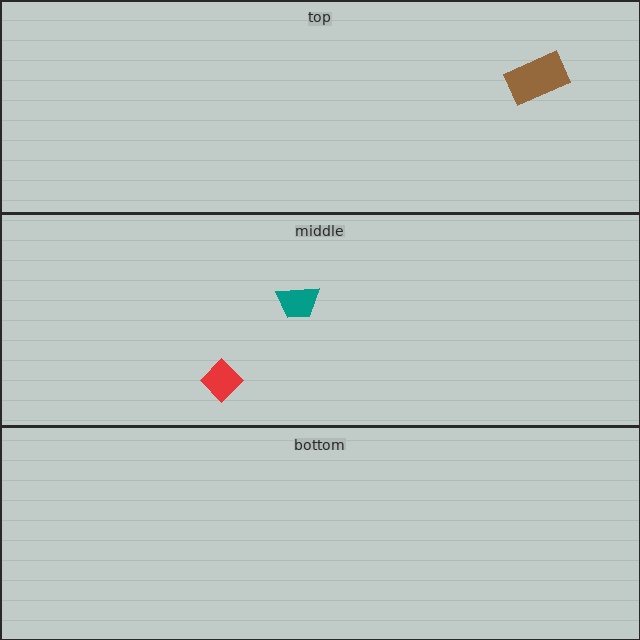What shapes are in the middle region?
The red diamond, the teal trapezoid.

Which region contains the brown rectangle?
The top region.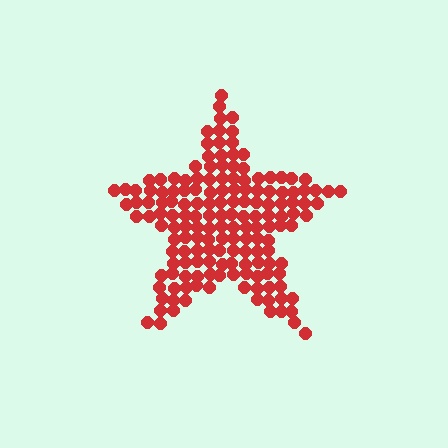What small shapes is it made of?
It is made of small circles.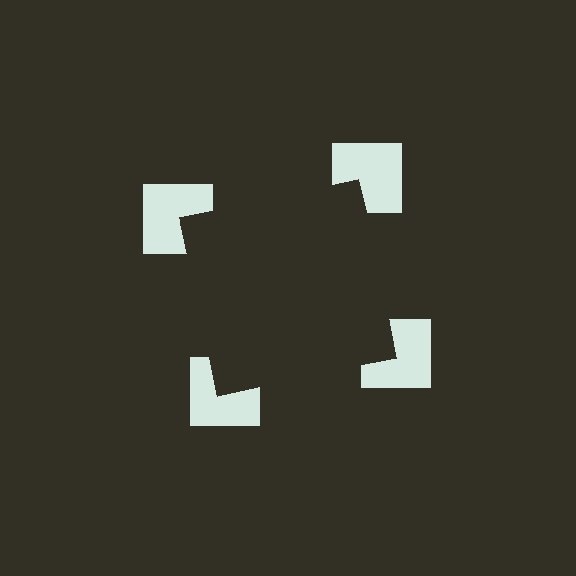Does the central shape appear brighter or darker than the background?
It typically appears slightly darker than the background, even though no actual brightness change is drawn.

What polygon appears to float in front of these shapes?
An illusory square — its edges are inferred from the aligned wedge cuts in the notched squares, not physically drawn.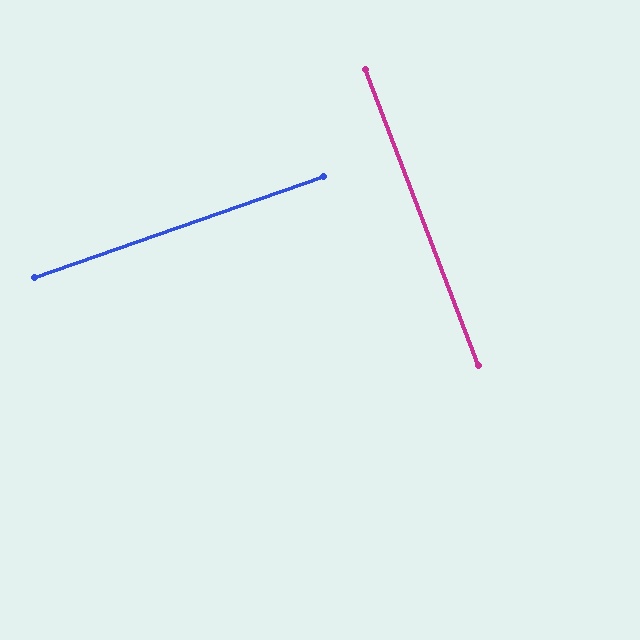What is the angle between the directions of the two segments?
Approximately 88 degrees.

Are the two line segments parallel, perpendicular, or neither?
Perpendicular — they meet at approximately 88°.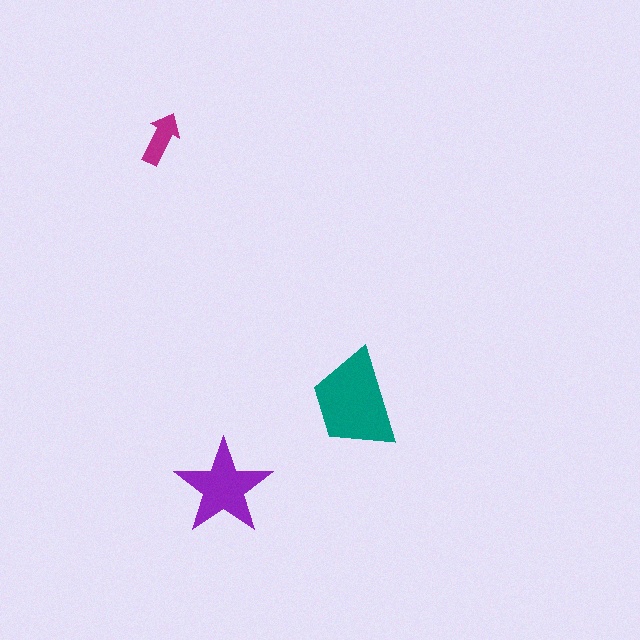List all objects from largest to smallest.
The teal trapezoid, the purple star, the magenta arrow.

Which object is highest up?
The magenta arrow is topmost.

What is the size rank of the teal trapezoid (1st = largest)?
1st.